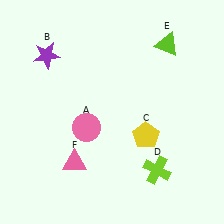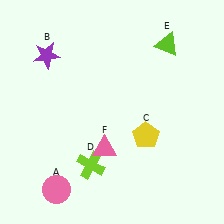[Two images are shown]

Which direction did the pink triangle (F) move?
The pink triangle (F) moved right.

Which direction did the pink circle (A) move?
The pink circle (A) moved down.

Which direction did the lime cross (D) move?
The lime cross (D) moved left.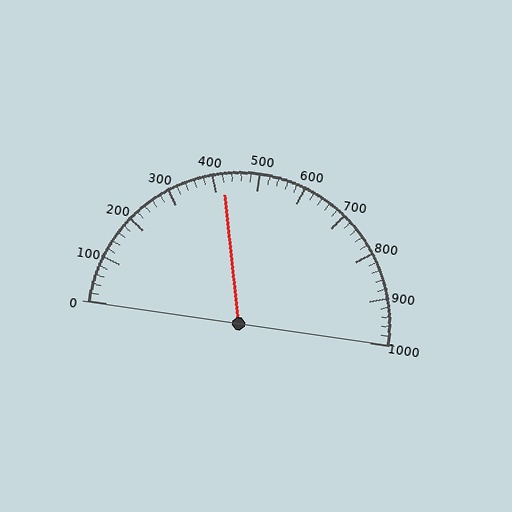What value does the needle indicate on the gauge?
The needle indicates approximately 420.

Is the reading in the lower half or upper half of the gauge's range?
The reading is in the lower half of the range (0 to 1000).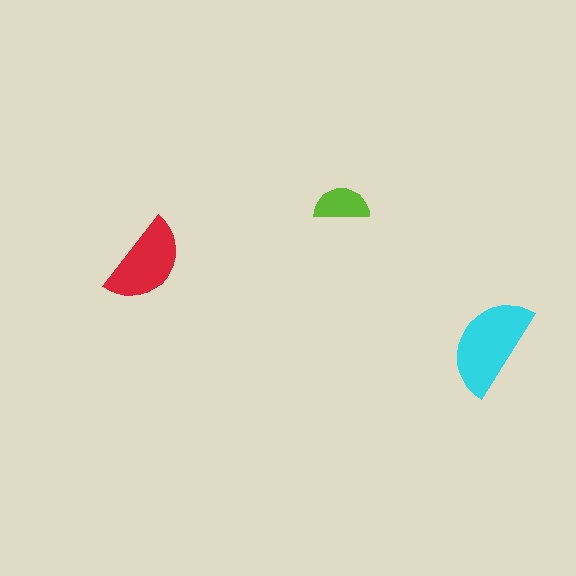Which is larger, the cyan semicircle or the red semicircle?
The cyan one.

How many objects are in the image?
There are 3 objects in the image.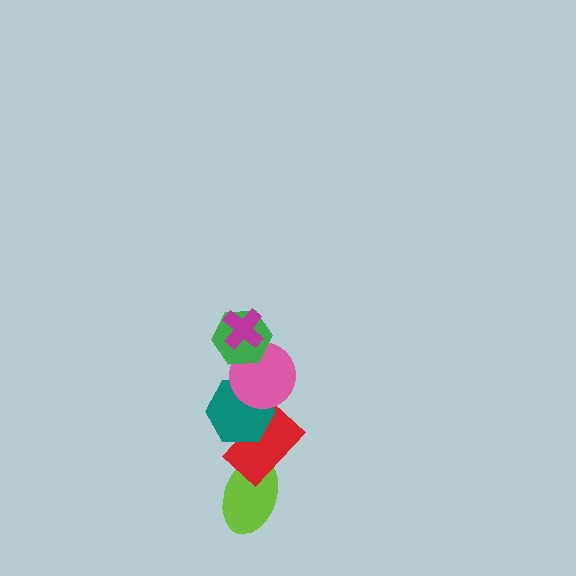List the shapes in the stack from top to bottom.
From top to bottom: the magenta cross, the green hexagon, the pink circle, the teal hexagon, the red rectangle, the lime ellipse.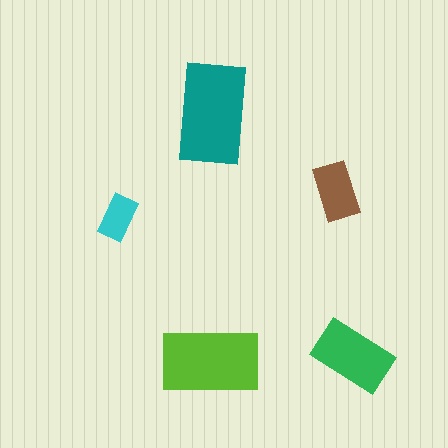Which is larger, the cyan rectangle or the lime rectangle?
The lime one.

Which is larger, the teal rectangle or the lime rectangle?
The teal one.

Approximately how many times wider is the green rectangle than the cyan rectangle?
About 1.5 times wider.